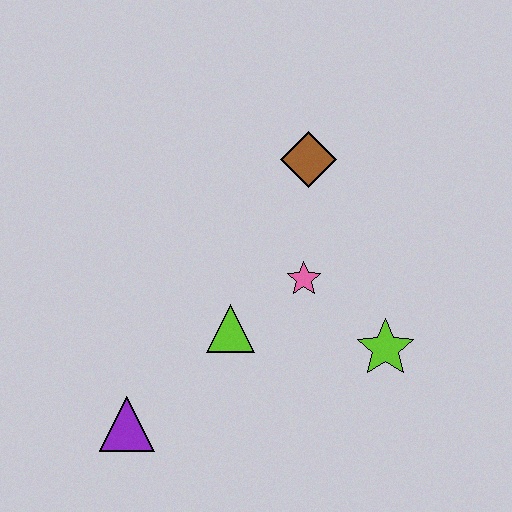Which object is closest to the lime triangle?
The pink star is closest to the lime triangle.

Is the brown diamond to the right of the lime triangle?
Yes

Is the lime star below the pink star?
Yes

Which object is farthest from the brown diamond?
The purple triangle is farthest from the brown diamond.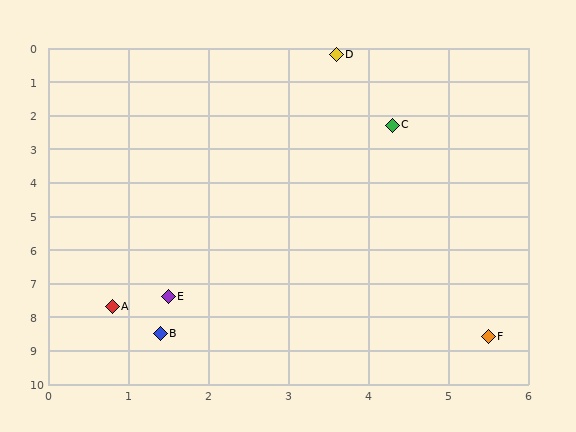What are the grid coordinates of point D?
Point D is at approximately (3.6, 0.2).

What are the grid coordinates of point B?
Point B is at approximately (1.4, 8.5).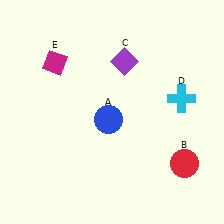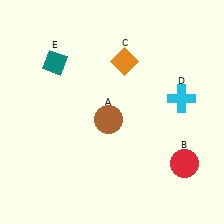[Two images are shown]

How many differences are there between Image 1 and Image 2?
There are 3 differences between the two images.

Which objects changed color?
A changed from blue to brown. C changed from purple to orange. E changed from magenta to teal.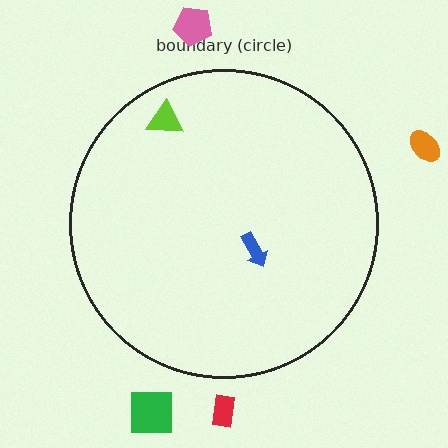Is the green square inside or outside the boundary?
Outside.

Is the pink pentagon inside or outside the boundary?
Outside.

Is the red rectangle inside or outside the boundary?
Outside.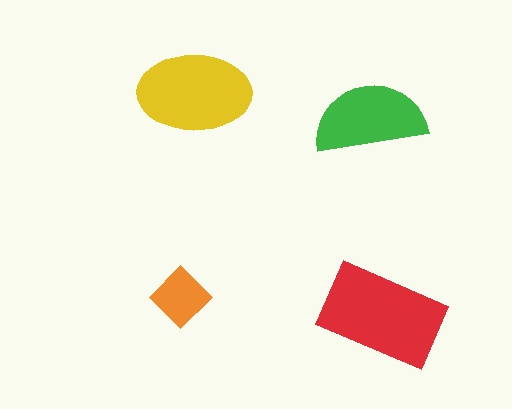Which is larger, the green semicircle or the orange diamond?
The green semicircle.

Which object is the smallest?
The orange diamond.